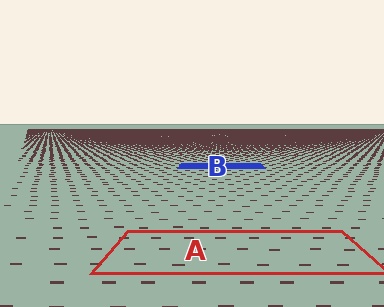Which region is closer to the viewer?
Region A is closer. The texture elements there are larger and more spread out.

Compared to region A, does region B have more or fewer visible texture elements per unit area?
Region B has more texture elements per unit area — they are packed more densely because it is farther away.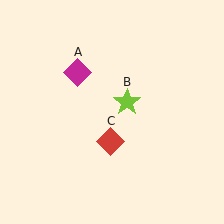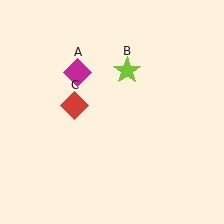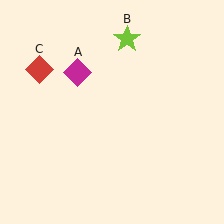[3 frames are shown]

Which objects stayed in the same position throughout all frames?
Magenta diamond (object A) remained stationary.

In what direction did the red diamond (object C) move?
The red diamond (object C) moved up and to the left.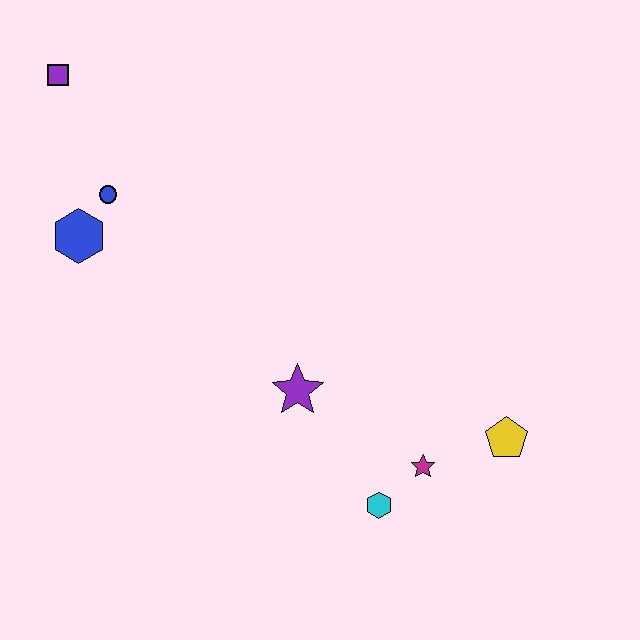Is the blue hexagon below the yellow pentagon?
No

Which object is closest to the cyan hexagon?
The magenta star is closest to the cyan hexagon.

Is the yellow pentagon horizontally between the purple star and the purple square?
No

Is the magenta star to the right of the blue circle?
Yes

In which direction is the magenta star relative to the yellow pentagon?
The magenta star is to the left of the yellow pentagon.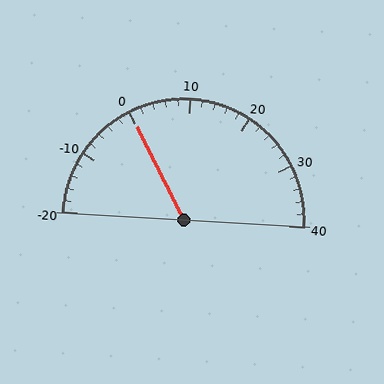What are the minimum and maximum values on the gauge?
The gauge ranges from -20 to 40.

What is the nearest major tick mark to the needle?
The nearest major tick mark is 0.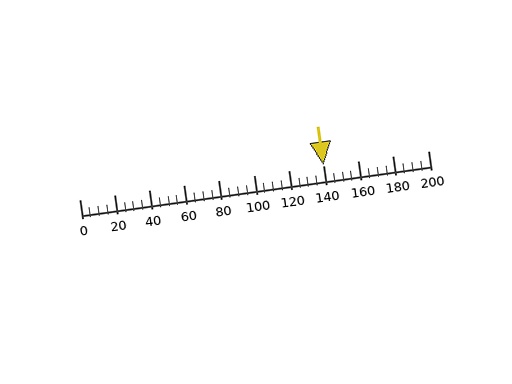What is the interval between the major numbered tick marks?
The major tick marks are spaced 20 units apart.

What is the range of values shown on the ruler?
The ruler shows values from 0 to 200.